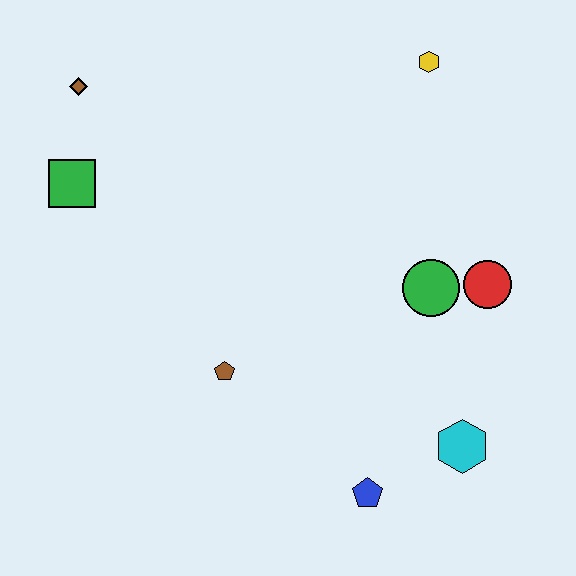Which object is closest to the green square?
The brown diamond is closest to the green square.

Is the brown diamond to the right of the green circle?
No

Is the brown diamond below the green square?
No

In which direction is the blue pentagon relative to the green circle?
The blue pentagon is below the green circle.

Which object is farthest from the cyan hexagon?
The brown diamond is farthest from the cyan hexagon.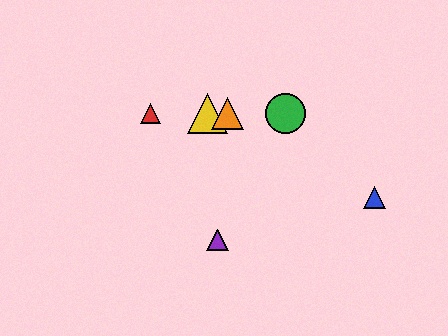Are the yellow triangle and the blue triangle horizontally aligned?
No, the yellow triangle is at y≈113 and the blue triangle is at y≈197.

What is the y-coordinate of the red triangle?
The red triangle is at y≈113.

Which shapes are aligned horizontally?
The red triangle, the green circle, the yellow triangle, the orange triangle are aligned horizontally.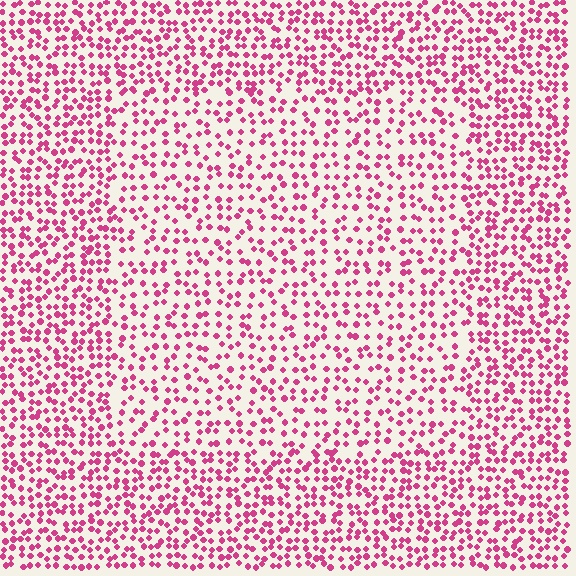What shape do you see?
I see a rectangle.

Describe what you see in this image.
The image contains small magenta elements arranged at two different densities. A rectangle-shaped region is visible where the elements are less densely packed than the surrounding area.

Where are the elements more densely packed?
The elements are more densely packed outside the rectangle boundary.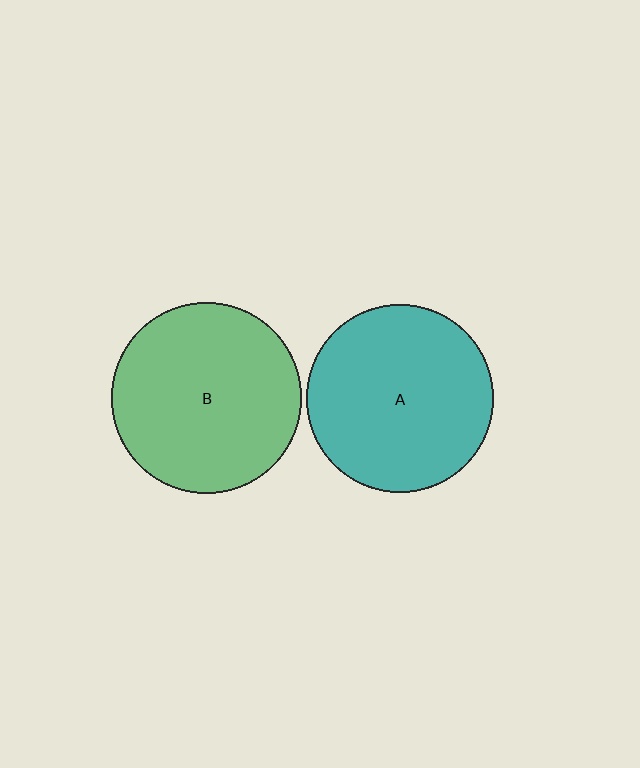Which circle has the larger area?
Circle B (green).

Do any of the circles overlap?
No, none of the circles overlap.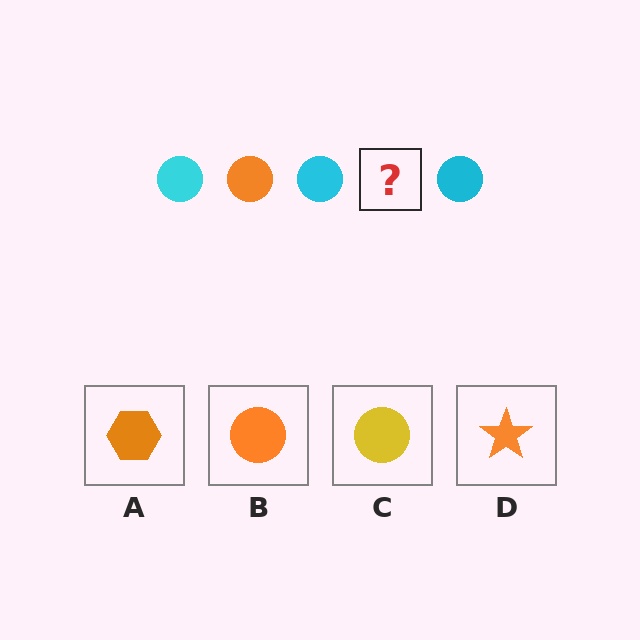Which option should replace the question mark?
Option B.